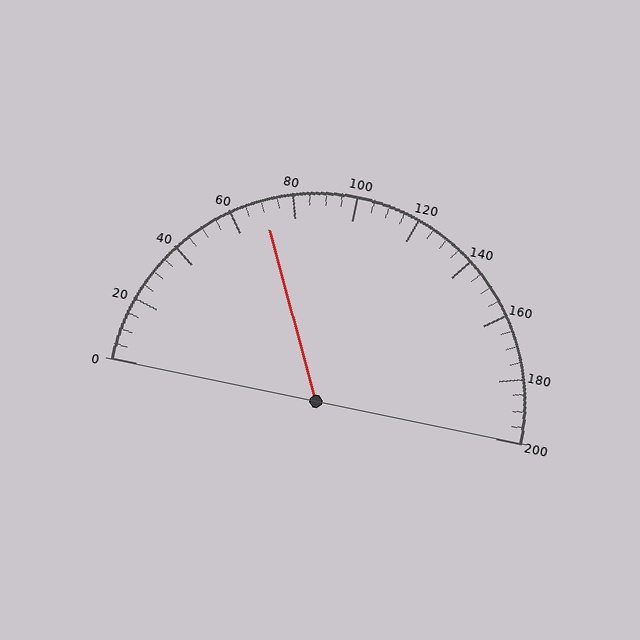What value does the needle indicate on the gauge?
The needle indicates approximately 70.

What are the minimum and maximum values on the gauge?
The gauge ranges from 0 to 200.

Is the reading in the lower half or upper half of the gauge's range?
The reading is in the lower half of the range (0 to 200).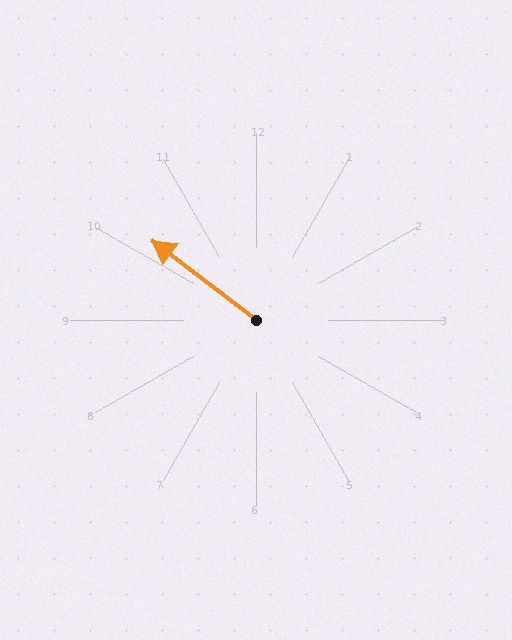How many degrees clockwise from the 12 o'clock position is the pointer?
Approximately 307 degrees.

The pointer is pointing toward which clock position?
Roughly 10 o'clock.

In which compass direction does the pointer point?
Northwest.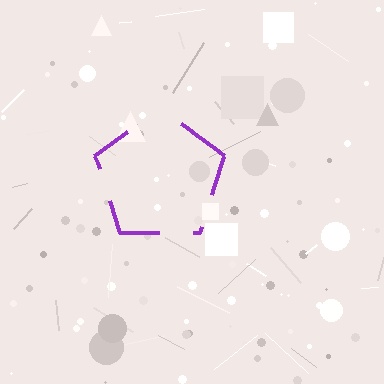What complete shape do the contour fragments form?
The contour fragments form a pentagon.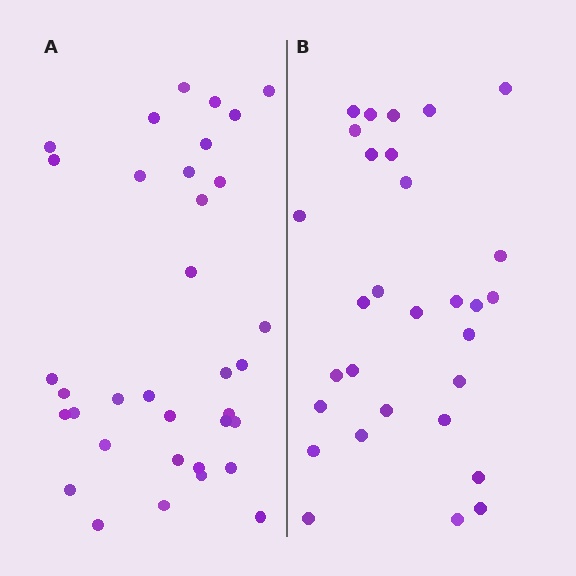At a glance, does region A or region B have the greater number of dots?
Region A (the left region) has more dots.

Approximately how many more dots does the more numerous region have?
Region A has about 5 more dots than region B.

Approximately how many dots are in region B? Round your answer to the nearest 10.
About 30 dots.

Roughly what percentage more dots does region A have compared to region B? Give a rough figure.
About 15% more.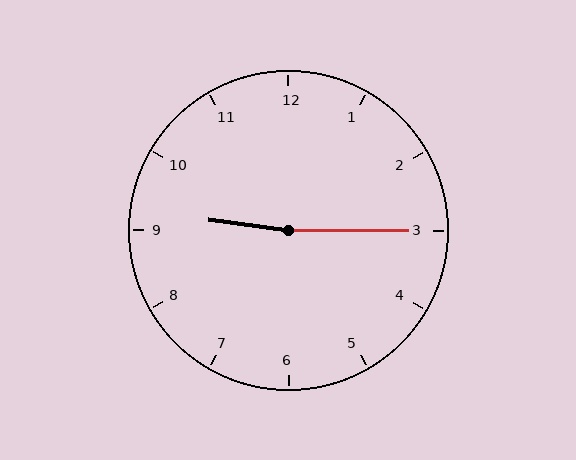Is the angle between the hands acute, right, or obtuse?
It is obtuse.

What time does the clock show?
9:15.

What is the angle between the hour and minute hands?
Approximately 172 degrees.